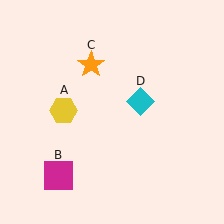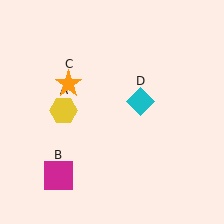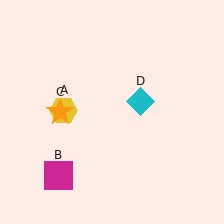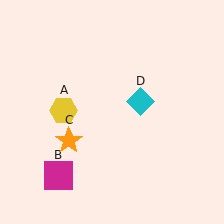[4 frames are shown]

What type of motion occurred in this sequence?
The orange star (object C) rotated counterclockwise around the center of the scene.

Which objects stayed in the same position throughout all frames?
Yellow hexagon (object A) and magenta square (object B) and cyan diamond (object D) remained stationary.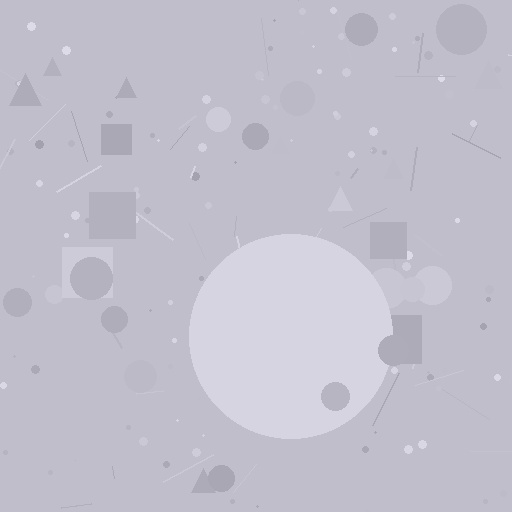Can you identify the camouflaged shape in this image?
The camouflaged shape is a circle.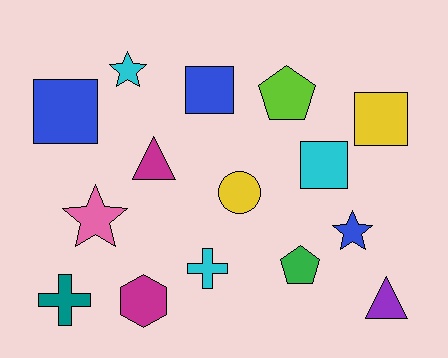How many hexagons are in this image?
There is 1 hexagon.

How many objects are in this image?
There are 15 objects.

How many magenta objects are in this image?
There are 2 magenta objects.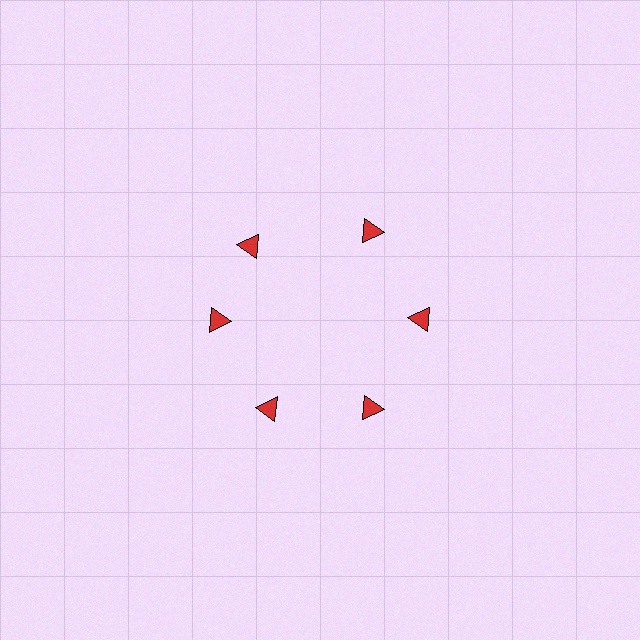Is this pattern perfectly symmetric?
No. The 6 red triangles are arranged in a ring, but one element near the 11 o'clock position is rotated out of alignment along the ring, breaking the 6-fold rotational symmetry.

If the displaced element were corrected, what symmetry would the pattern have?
It would have 6-fold rotational symmetry — the pattern would map onto itself every 60 degrees.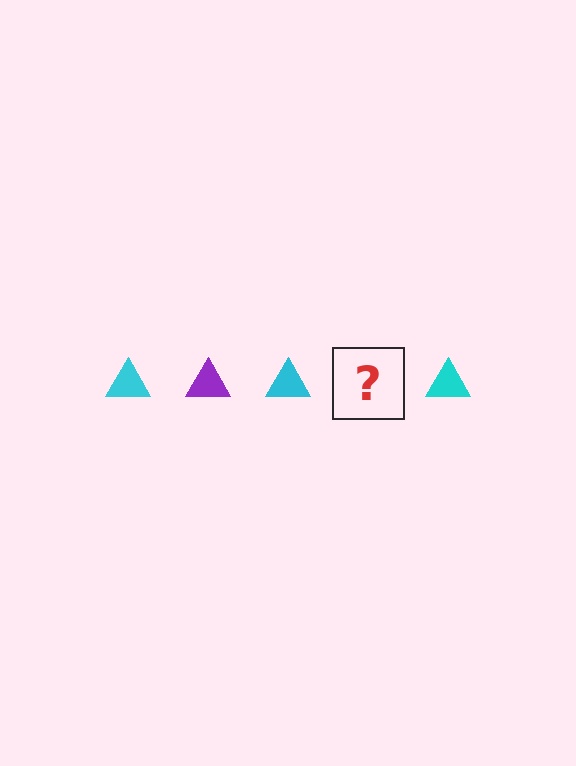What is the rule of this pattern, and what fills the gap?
The rule is that the pattern cycles through cyan, purple triangles. The gap should be filled with a purple triangle.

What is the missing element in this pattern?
The missing element is a purple triangle.